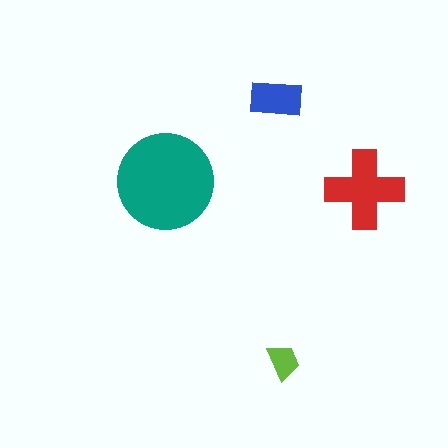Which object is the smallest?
The lime trapezoid.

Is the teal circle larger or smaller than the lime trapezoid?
Larger.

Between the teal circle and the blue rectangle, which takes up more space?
The teal circle.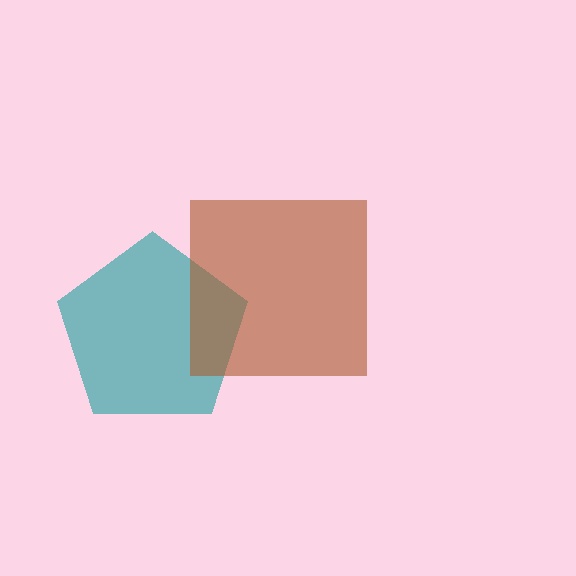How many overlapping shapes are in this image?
There are 2 overlapping shapes in the image.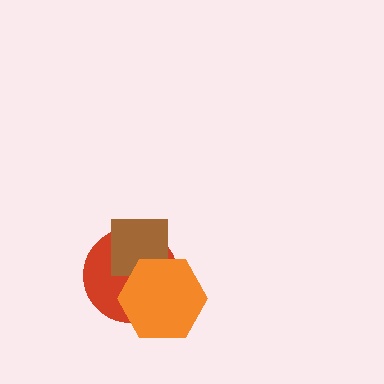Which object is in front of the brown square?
The orange hexagon is in front of the brown square.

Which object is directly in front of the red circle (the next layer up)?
The brown square is directly in front of the red circle.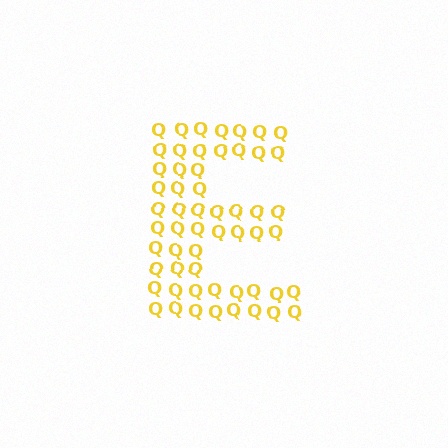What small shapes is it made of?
It is made of small letter Q's.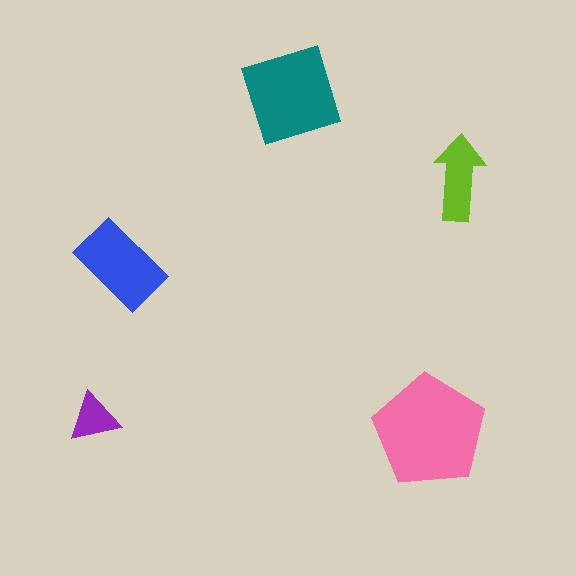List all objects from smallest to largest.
The purple triangle, the lime arrow, the blue rectangle, the teal diamond, the pink pentagon.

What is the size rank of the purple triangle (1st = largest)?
5th.